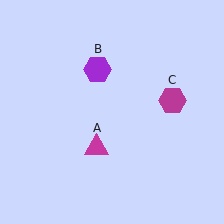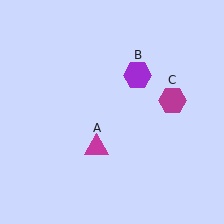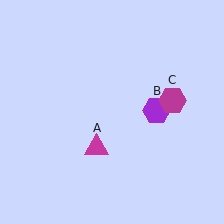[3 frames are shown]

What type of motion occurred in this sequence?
The purple hexagon (object B) rotated clockwise around the center of the scene.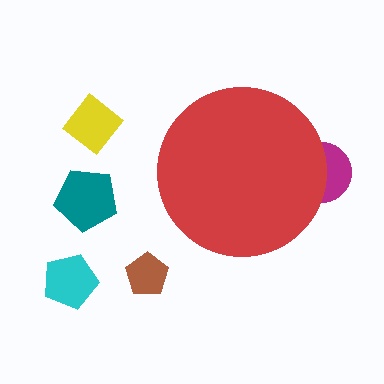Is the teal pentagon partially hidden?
No, the teal pentagon is fully visible.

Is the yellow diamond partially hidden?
No, the yellow diamond is fully visible.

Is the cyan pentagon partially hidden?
No, the cyan pentagon is fully visible.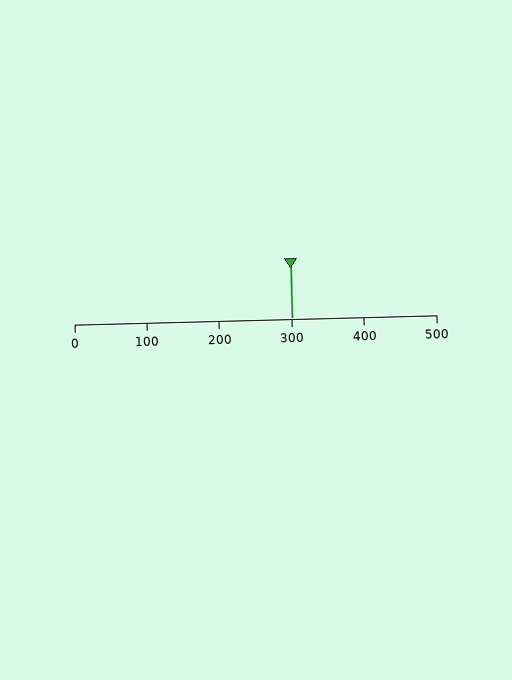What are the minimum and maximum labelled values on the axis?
The axis runs from 0 to 500.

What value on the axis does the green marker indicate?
The marker indicates approximately 300.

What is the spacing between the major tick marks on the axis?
The major ticks are spaced 100 apart.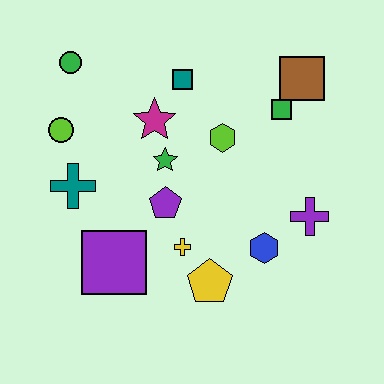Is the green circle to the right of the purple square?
No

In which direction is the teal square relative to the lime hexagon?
The teal square is above the lime hexagon.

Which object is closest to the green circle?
The lime circle is closest to the green circle.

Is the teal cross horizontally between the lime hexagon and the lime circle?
Yes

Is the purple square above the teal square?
No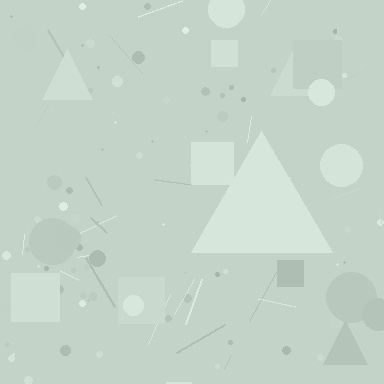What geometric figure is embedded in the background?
A triangle is embedded in the background.